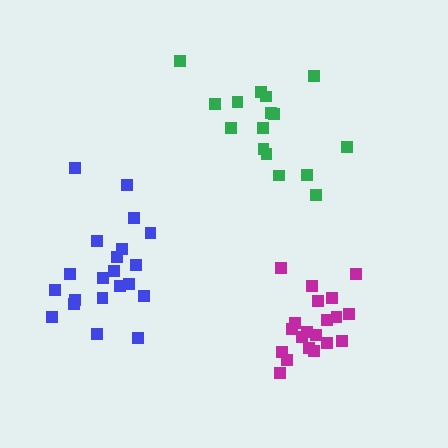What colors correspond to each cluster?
The clusters are colored: magenta, blue, green.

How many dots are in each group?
Group 1: 20 dots, Group 2: 21 dots, Group 3: 16 dots (57 total).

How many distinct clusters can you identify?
There are 3 distinct clusters.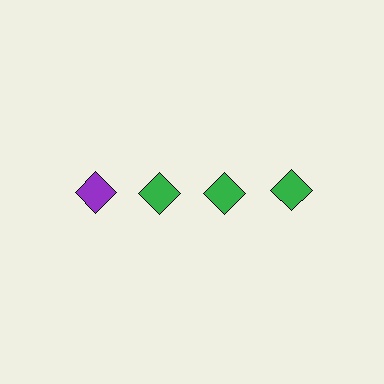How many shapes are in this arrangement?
There are 4 shapes arranged in a grid pattern.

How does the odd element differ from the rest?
It has a different color: purple instead of green.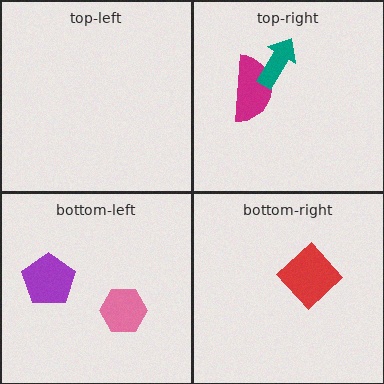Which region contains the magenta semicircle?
The top-right region.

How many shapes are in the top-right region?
2.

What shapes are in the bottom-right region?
The red diamond.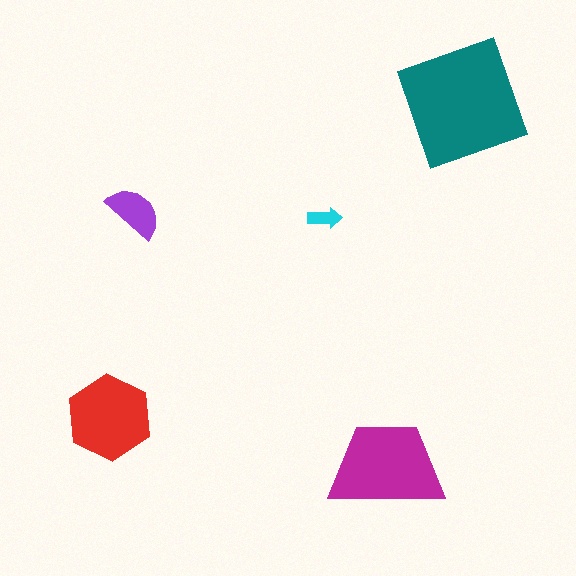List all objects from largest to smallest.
The teal square, the magenta trapezoid, the red hexagon, the purple semicircle, the cyan arrow.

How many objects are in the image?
There are 5 objects in the image.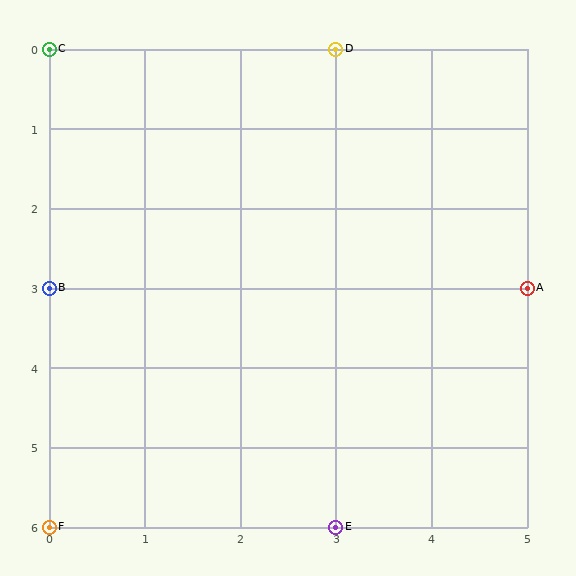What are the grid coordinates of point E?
Point E is at grid coordinates (3, 6).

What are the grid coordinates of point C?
Point C is at grid coordinates (0, 0).